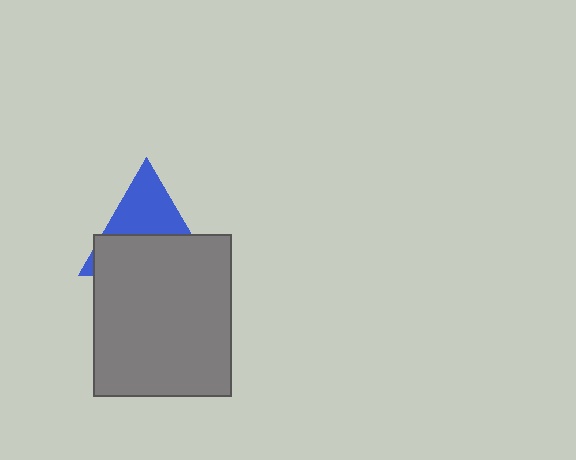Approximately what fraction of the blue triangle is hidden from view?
Roughly 56% of the blue triangle is hidden behind the gray rectangle.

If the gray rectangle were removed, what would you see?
You would see the complete blue triangle.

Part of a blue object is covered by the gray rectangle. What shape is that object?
It is a triangle.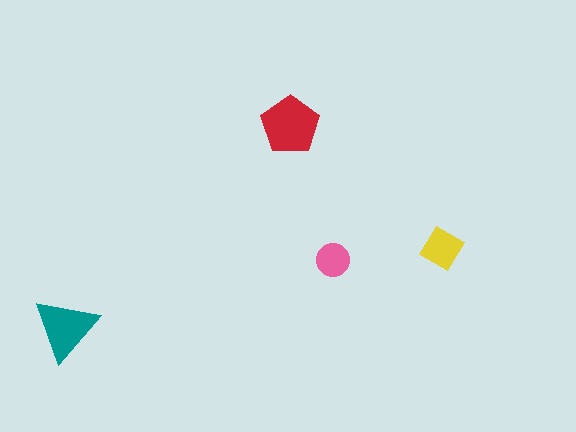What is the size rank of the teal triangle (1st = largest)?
2nd.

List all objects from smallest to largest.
The pink circle, the yellow diamond, the teal triangle, the red pentagon.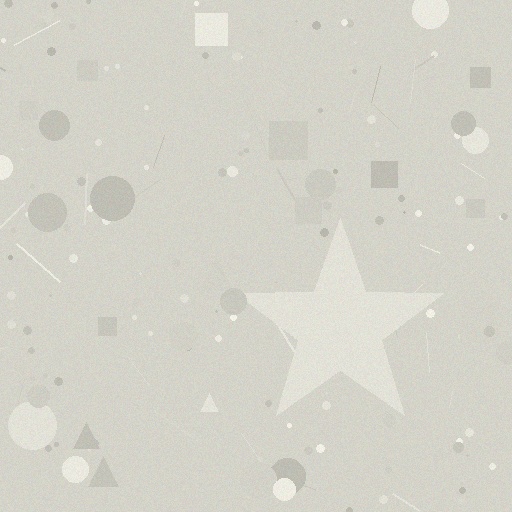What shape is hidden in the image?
A star is hidden in the image.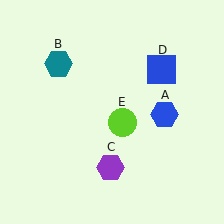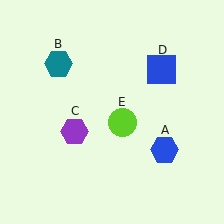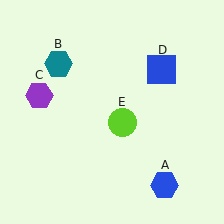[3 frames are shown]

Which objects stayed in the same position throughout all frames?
Teal hexagon (object B) and blue square (object D) and lime circle (object E) remained stationary.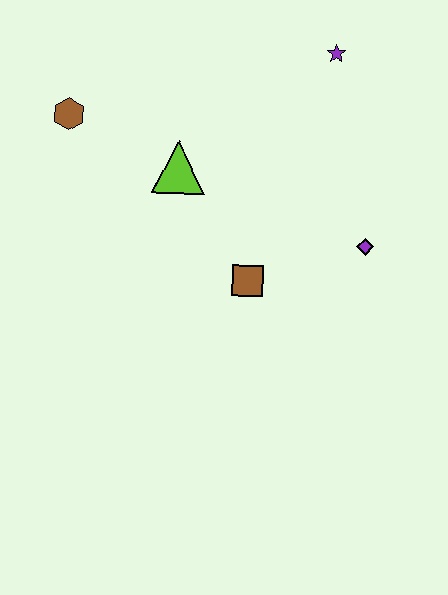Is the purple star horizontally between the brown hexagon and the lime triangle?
No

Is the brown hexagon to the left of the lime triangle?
Yes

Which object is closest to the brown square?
The purple diamond is closest to the brown square.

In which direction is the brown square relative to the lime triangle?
The brown square is below the lime triangle.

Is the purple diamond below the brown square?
No